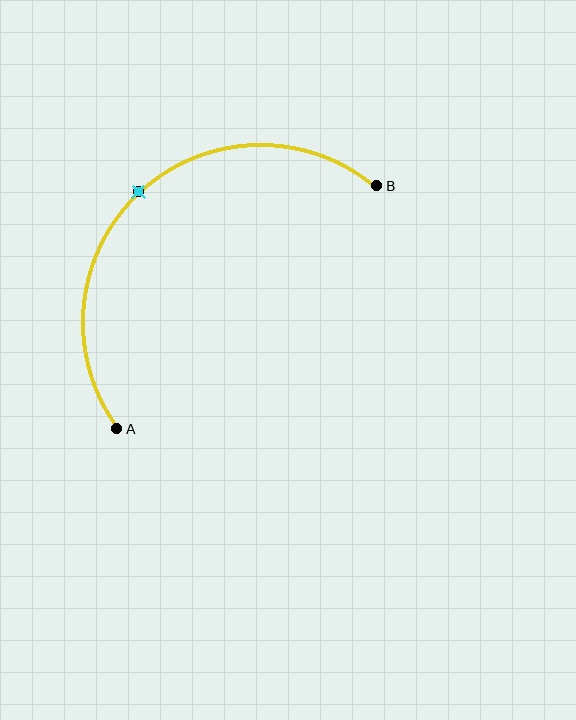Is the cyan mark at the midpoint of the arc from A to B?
Yes. The cyan mark lies on the arc at equal arc-length from both A and B — it is the arc midpoint.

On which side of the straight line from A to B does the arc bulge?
The arc bulges above and to the left of the straight line connecting A and B.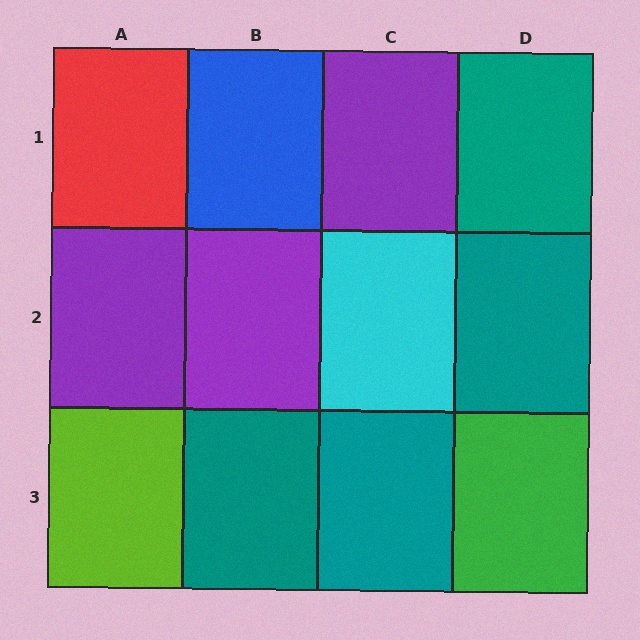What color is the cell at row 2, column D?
Teal.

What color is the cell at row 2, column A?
Purple.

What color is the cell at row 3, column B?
Teal.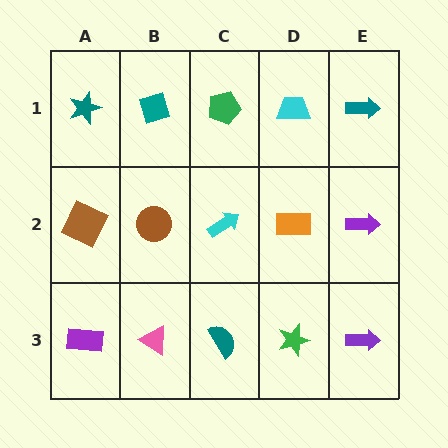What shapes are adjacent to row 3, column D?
An orange rectangle (row 2, column D), a teal semicircle (row 3, column C), a purple arrow (row 3, column E).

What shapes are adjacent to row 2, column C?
A green pentagon (row 1, column C), a teal semicircle (row 3, column C), a brown circle (row 2, column B), an orange rectangle (row 2, column D).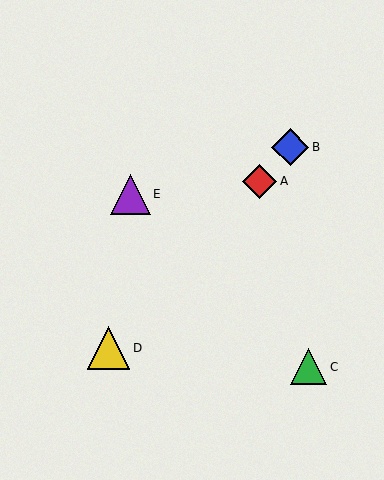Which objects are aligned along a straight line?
Objects A, B, D are aligned along a straight line.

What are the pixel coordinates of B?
Object B is at (290, 147).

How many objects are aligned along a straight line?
3 objects (A, B, D) are aligned along a straight line.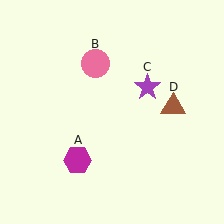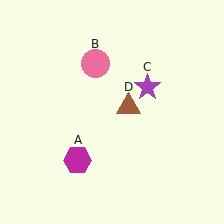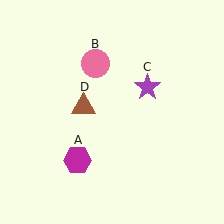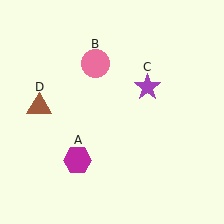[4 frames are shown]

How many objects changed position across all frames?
1 object changed position: brown triangle (object D).